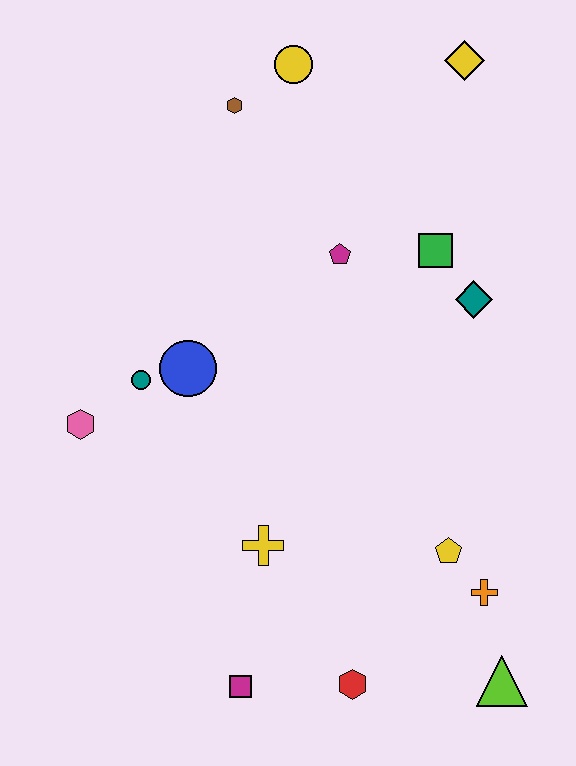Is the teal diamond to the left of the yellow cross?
No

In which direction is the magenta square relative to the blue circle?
The magenta square is below the blue circle.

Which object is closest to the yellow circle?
The brown hexagon is closest to the yellow circle.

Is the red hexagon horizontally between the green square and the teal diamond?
No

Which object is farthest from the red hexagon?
The yellow diamond is farthest from the red hexagon.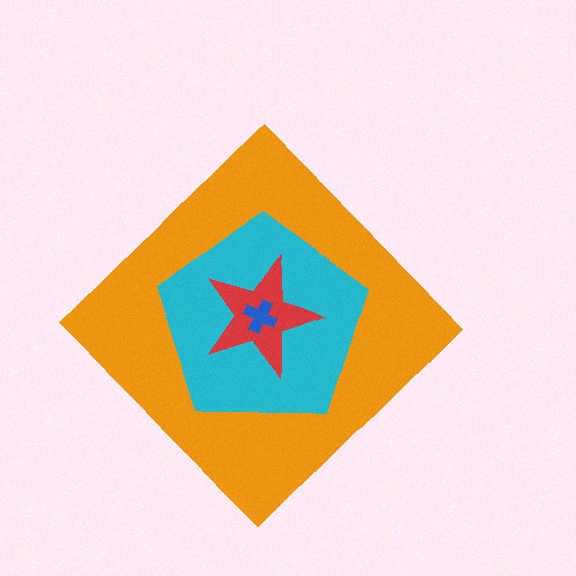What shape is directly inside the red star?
The blue cross.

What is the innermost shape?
The blue cross.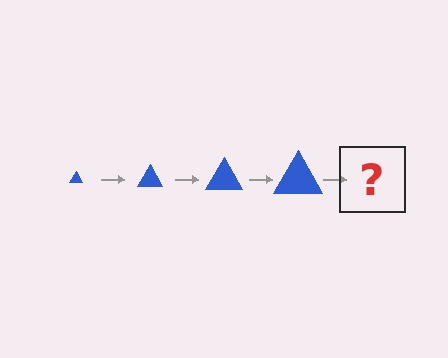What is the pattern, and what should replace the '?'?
The pattern is that the triangle gets progressively larger each step. The '?' should be a blue triangle, larger than the previous one.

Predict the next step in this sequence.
The next step is a blue triangle, larger than the previous one.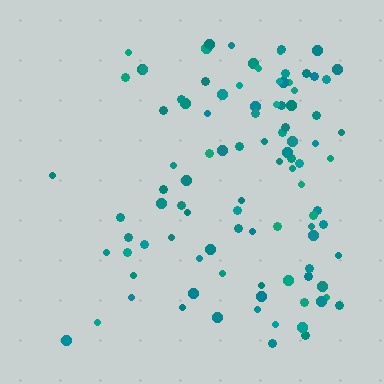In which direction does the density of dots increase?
From left to right, with the right side densest.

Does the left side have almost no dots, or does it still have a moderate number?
Still a moderate number, just noticeably fewer than the right.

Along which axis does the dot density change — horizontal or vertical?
Horizontal.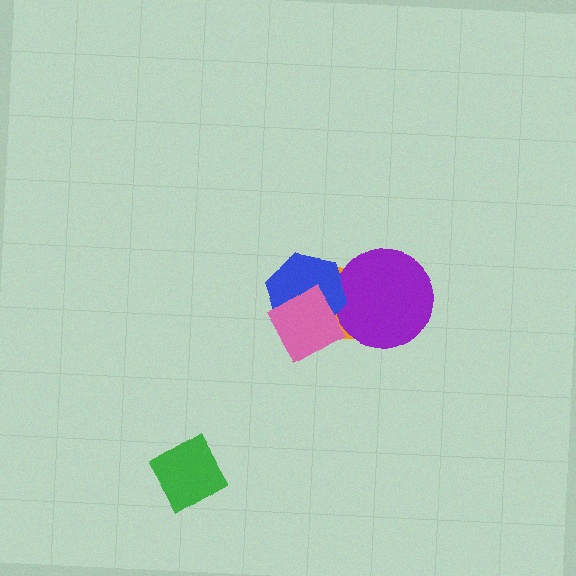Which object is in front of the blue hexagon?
The pink diamond is in front of the blue hexagon.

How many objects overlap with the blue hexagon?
3 objects overlap with the blue hexagon.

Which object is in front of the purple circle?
The blue hexagon is in front of the purple circle.